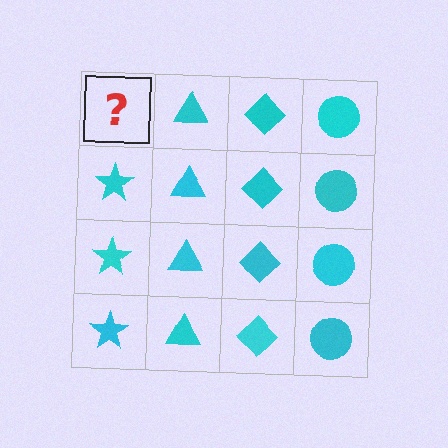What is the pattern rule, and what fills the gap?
The rule is that each column has a consistent shape. The gap should be filled with a cyan star.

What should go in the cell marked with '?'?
The missing cell should contain a cyan star.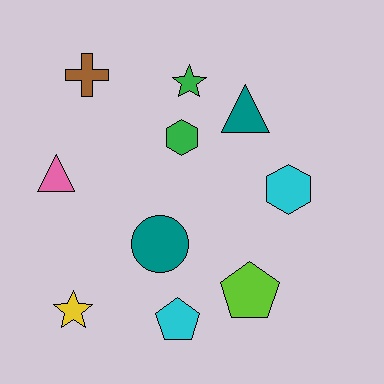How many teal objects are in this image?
There are 2 teal objects.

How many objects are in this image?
There are 10 objects.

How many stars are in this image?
There are 2 stars.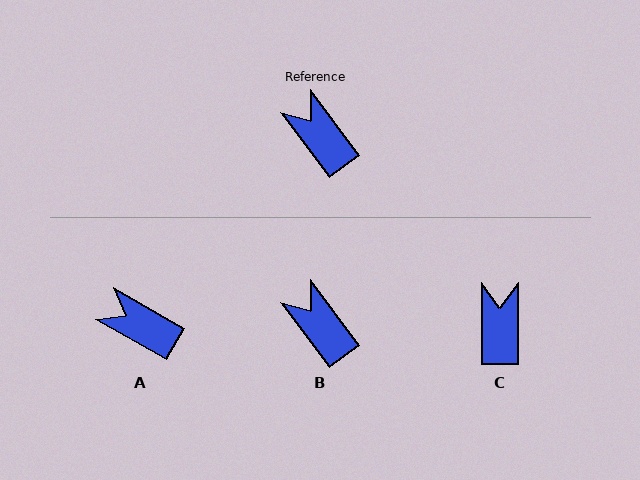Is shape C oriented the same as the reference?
No, it is off by about 37 degrees.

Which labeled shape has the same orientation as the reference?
B.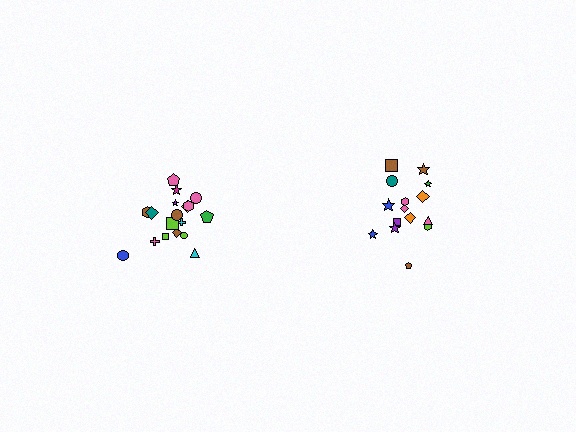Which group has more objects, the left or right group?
The left group.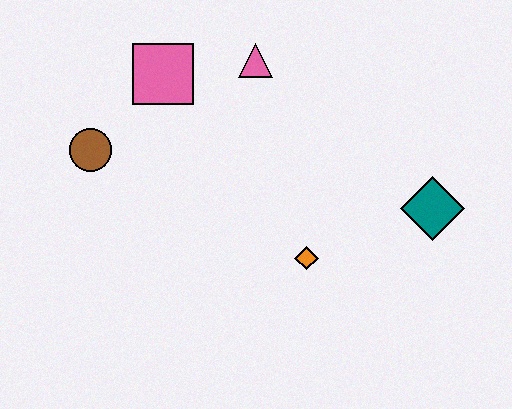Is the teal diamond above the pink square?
No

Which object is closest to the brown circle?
The pink square is closest to the brown circle.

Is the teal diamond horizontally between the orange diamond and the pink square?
No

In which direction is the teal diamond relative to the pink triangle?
The teal diamond is to the right of the pink triangle.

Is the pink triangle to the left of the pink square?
No